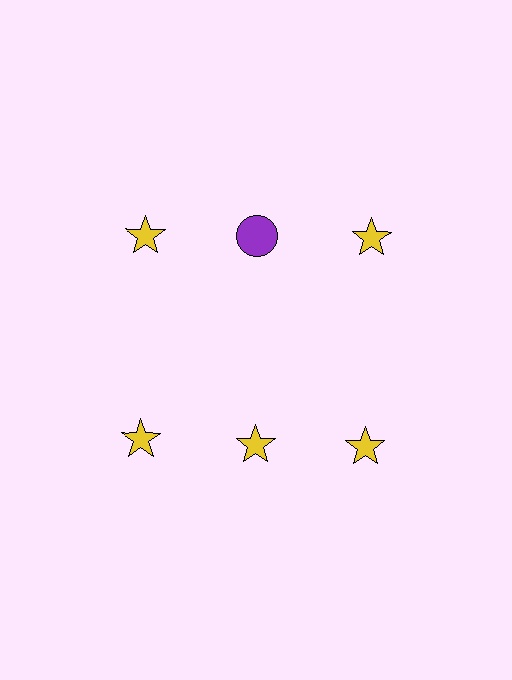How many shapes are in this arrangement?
There are 6 shapes arranged in a grid pattern.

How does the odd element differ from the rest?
It differs in both color (purple instead of yellow) and shape (circle instead of star).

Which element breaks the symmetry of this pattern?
The purple circle in the top row, second from left column breaks the symmetry. All other shapes are yellow stars.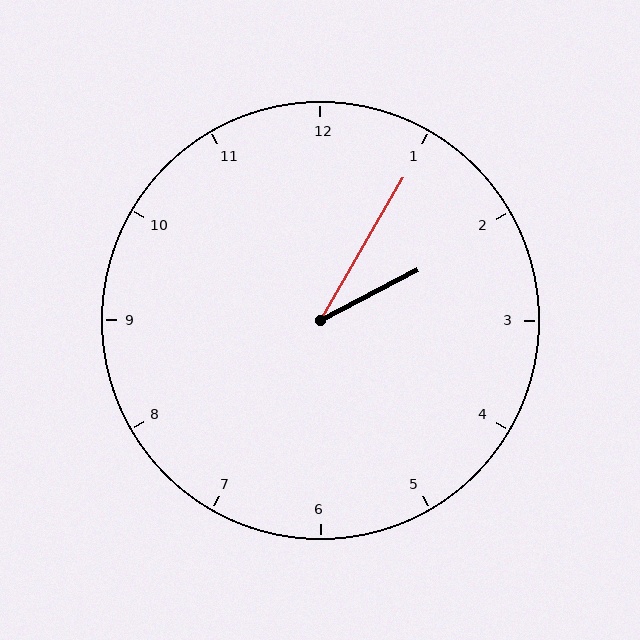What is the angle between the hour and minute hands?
Approximately 32 degrees.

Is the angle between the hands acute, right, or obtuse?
It is acute.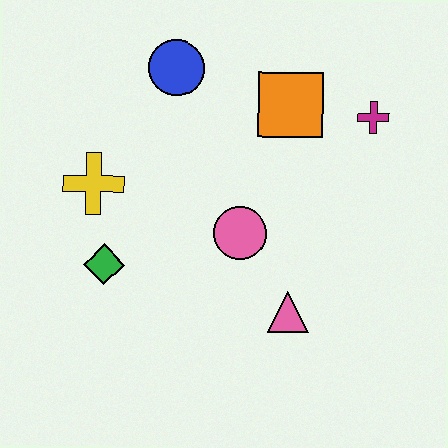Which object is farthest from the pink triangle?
The blue circle is farthest from the pink triangle.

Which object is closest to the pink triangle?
The pink circle is closest to the pink triangle.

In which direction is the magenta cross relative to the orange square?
The magenta cross is to the right of the orange square.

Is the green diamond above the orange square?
No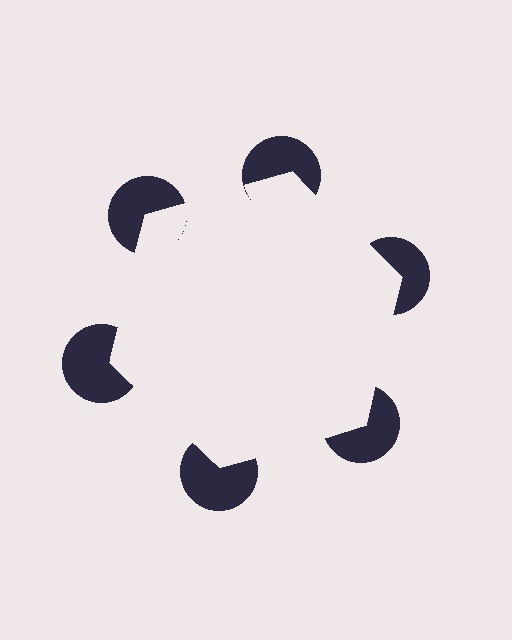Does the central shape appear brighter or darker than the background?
It typically appears slightly brighter than the background, even though no actual brightness change is drawn.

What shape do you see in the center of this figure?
An illusory hexagon — its edges are inferred from the aligned wedge cuts in the pac-man discs, not physically drawn.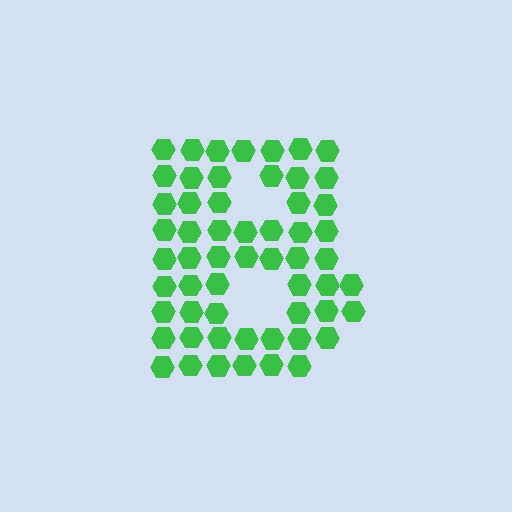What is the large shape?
The large shape is the letter B.